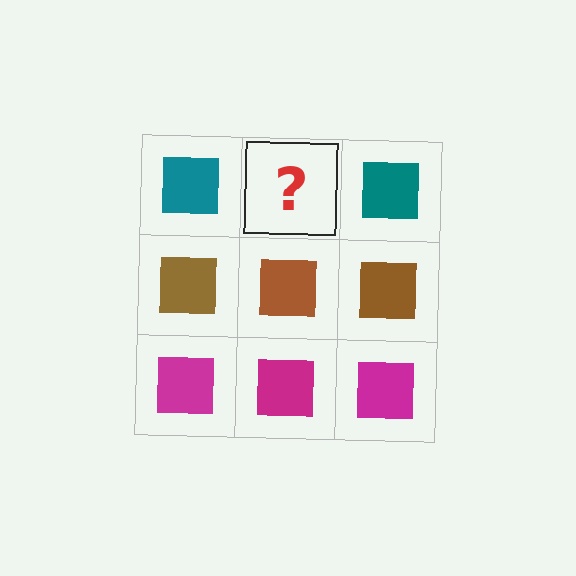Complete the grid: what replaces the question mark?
The question mark should be replaced with a teal square.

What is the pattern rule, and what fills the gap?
The rule is that each row has a consistent color. The gap should be filled with a teal square.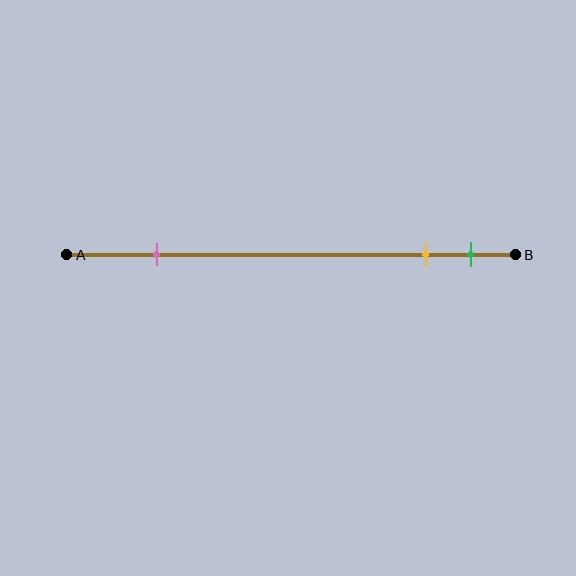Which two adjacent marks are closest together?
The yellow and green marks are the closest adjacent pair.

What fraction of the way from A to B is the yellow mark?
The yellow mark is approximately 80% (0.8) of the way from A to B.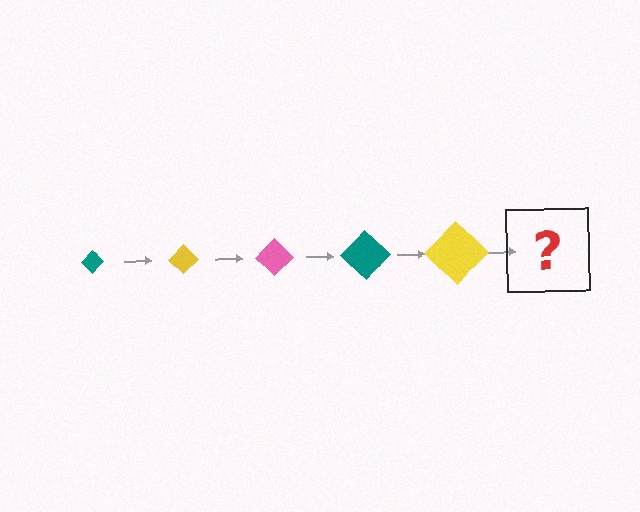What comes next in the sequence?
The next element should be a pink diamond, larger than the previous one.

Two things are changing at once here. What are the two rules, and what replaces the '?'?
The two rules are that the diamond grows larger each step and the color cycles through teal, yellow, and pink. The '?' should be a pink diamond, larger than the previous one.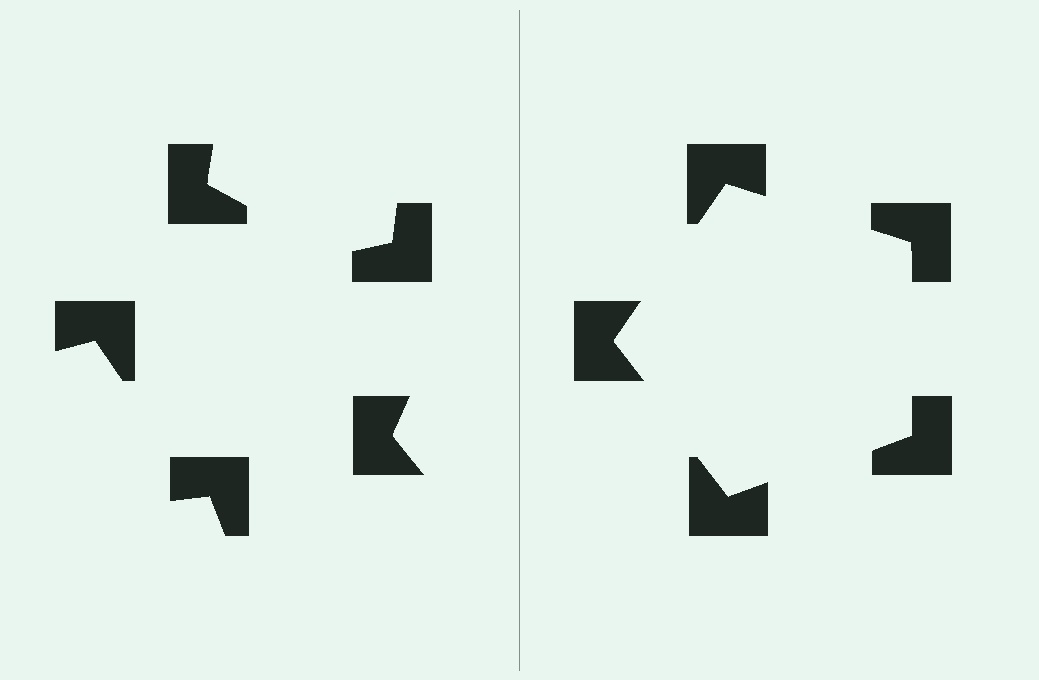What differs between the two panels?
The notched squares are positioned identically on both sides; only the wedge orientations differ. On the right they align to a pentagon; on the left they are misaligned.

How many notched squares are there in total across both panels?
10 — 5 on each side.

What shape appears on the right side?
An illusory pentagon.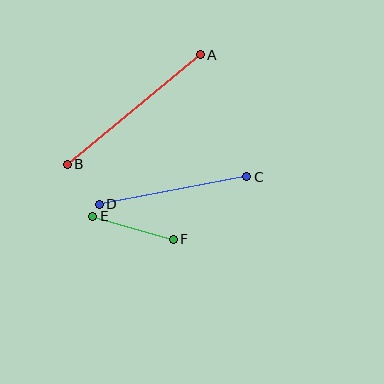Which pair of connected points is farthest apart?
Points A and B are farthest apart.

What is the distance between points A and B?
The distance is approximately 172 pixels.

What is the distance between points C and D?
The distance is approximately 150 pixels.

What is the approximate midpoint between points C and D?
The midpoint is at approximately (173, 190) pixels.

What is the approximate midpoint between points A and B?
The midpoint is at approximately (134, 110) pixels.